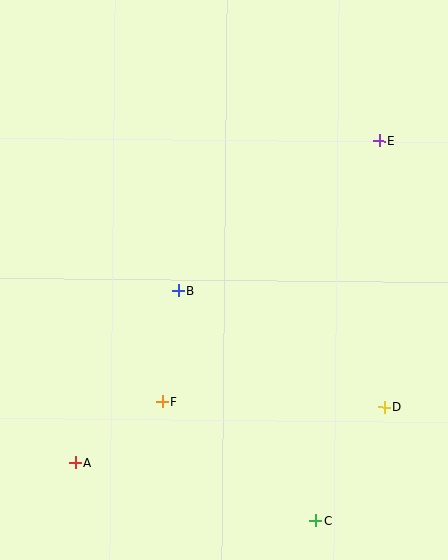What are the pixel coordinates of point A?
Point A is at (75, 462).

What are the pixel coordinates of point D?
Point D is at (384, 407).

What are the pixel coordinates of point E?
Point E is at (379, 141).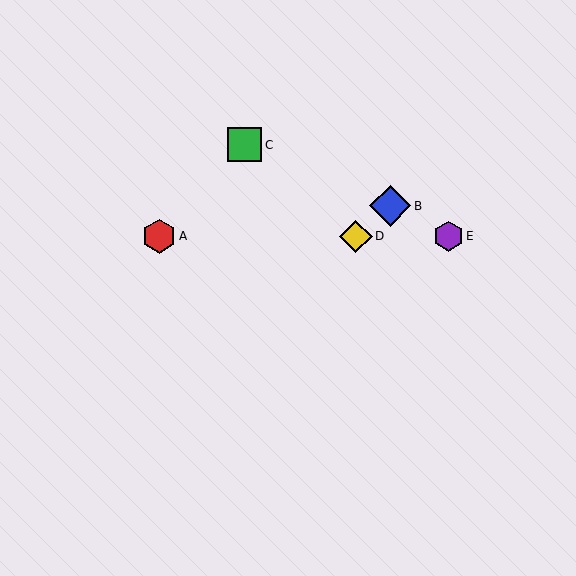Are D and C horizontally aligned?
No, D is at y≈236 and C is at y≈145.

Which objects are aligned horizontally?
Objects A, D, E are aligned horizontally.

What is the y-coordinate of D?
Object D is at y≈236.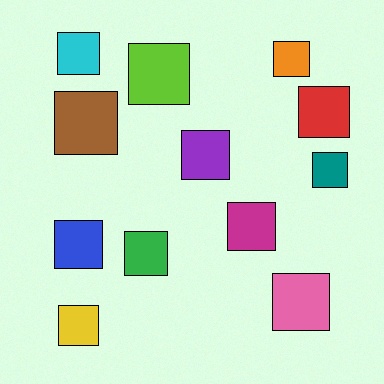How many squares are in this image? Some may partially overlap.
There are 12 squares.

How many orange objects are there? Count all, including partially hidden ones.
There is 1 orange object.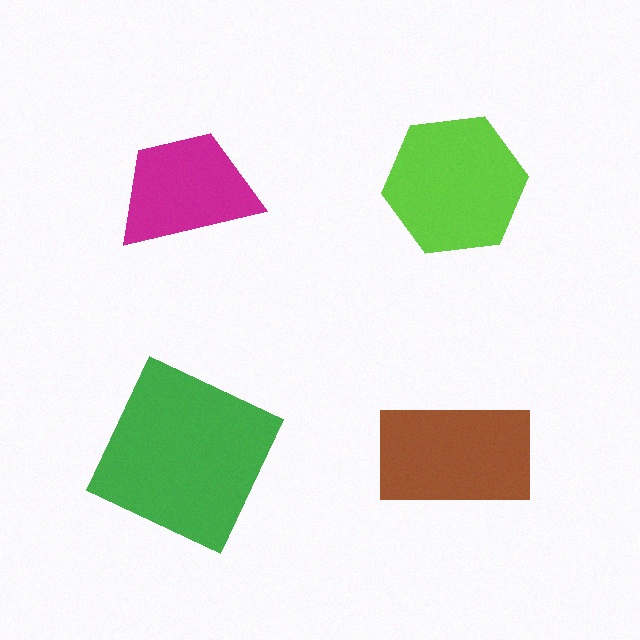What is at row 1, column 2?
A lime hexagon.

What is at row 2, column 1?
A green square.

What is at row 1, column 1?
A magenta trapezoid.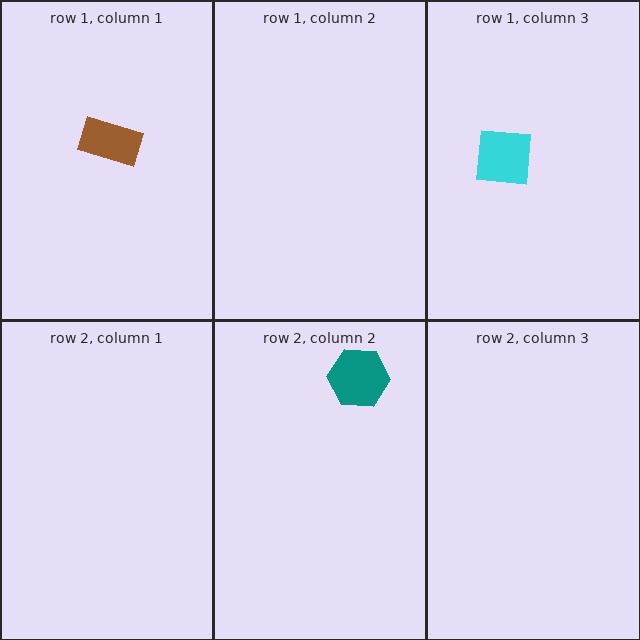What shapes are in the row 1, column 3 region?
The cyan square.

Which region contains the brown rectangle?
The row 1, column 1 region.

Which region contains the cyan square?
The row 1, column 3 region.